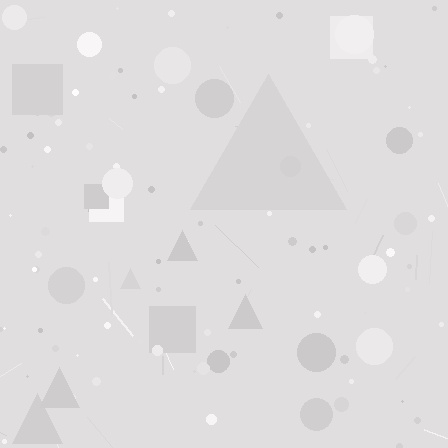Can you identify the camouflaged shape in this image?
The camouflaged shape is a triangle.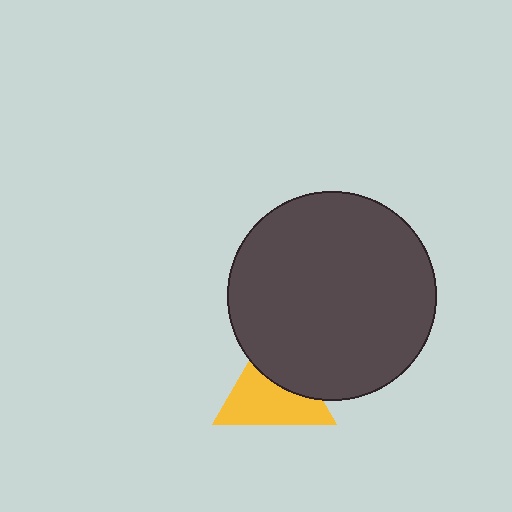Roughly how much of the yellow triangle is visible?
About half of it is visible (roughly 62%).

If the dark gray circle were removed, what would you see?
You would see the complete yellow triangle.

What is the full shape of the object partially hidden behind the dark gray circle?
The partially hidden object is a yellow triangle.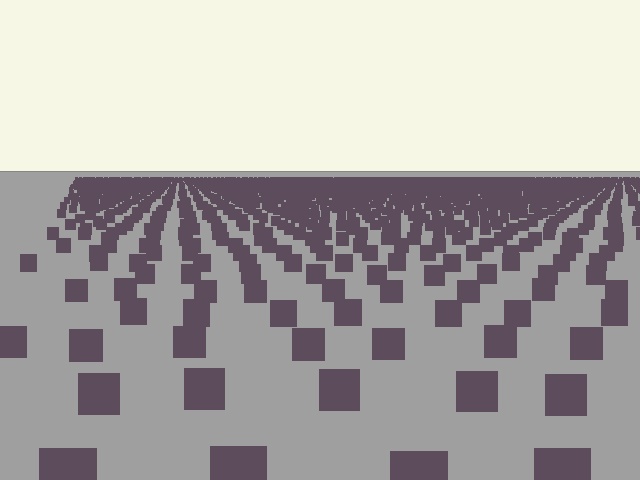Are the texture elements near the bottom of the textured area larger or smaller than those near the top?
Larger. Near the bottom, elements are closer to the viewer and appear at a bigger on-screen size.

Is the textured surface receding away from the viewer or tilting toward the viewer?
The surface is receding away from the viewer. Texture elements get smaller and denser toward the top.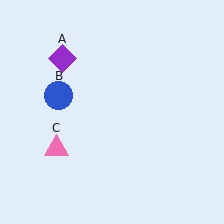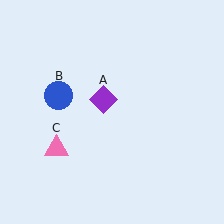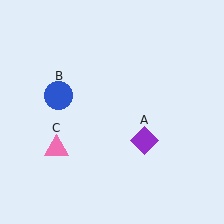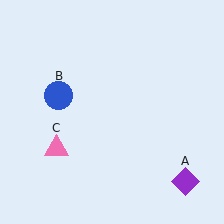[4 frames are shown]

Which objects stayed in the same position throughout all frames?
Blue circle (object B) and pink triangle (object C) remained stationary.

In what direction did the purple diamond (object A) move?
The purple diamond (object A) moved down and to the right.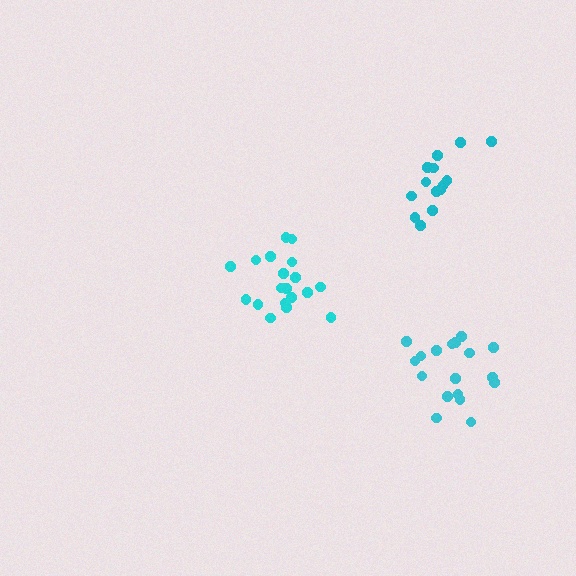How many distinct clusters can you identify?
There are 3 distinct clusters.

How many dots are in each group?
Group 1: 20 dots, Group 2: 18 dots, Group 3: 14 dots (52 total).